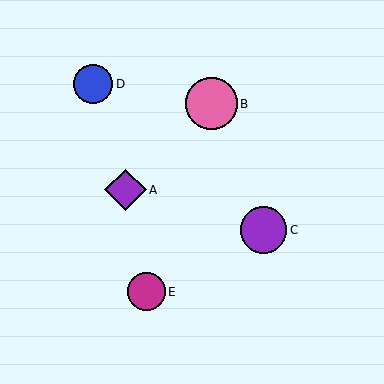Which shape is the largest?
The pink circle (labeled B) is the largest.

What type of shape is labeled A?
Shape A is a purple diamond.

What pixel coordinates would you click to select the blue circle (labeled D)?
Click at (93, 84) to select the blue circle D.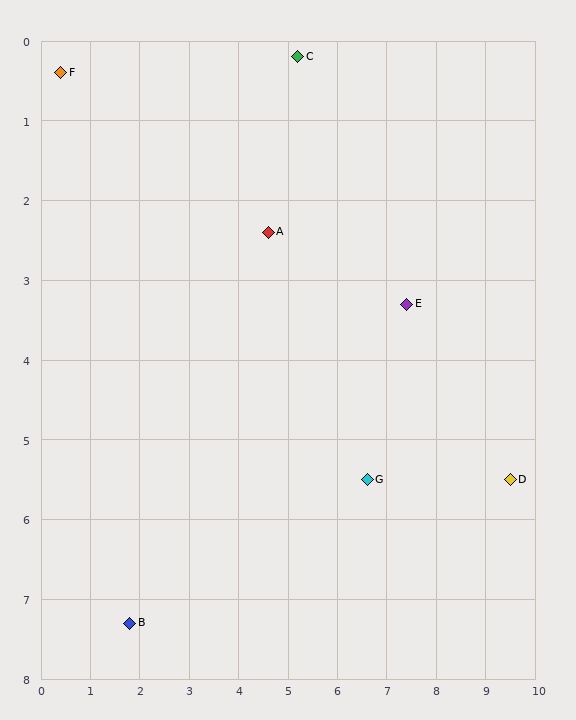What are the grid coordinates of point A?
Point A is at approximately (4.6, 2.4).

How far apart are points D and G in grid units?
Points D and G are about 2.9 grid units apart.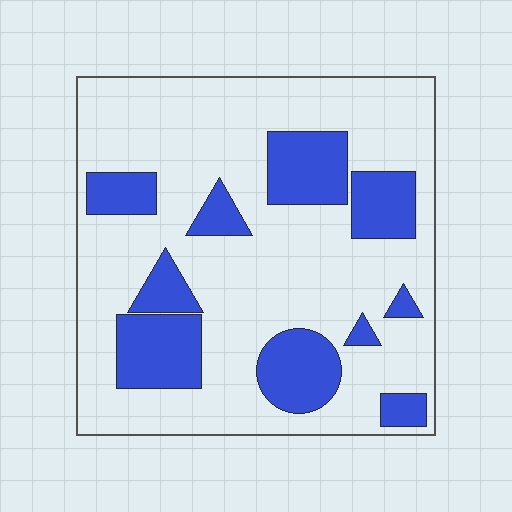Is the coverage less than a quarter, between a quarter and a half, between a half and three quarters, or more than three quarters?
Between a quarter and a half.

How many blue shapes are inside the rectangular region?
10.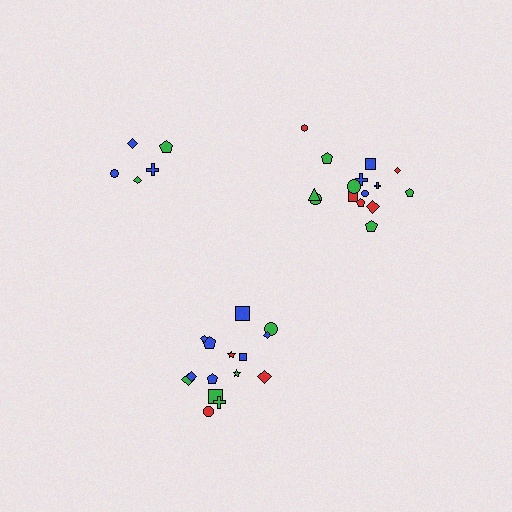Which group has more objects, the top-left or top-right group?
The top-right group.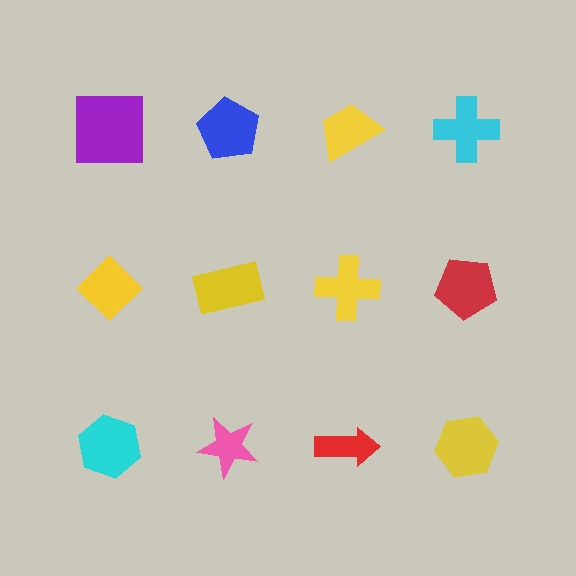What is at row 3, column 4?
A yellow hexagon.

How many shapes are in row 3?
4 shapes.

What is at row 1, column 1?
A purple square.